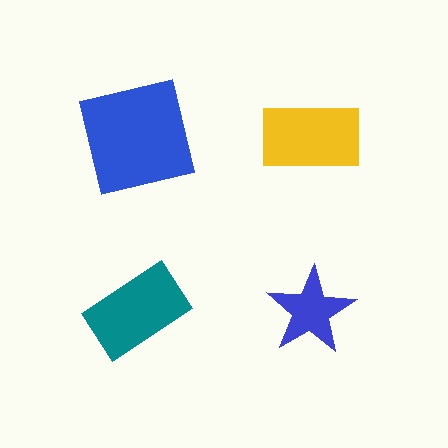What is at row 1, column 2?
A yellow rectangle.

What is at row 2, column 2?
A blue star.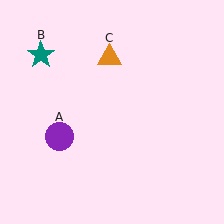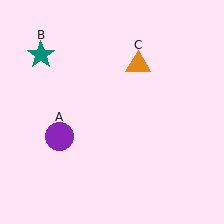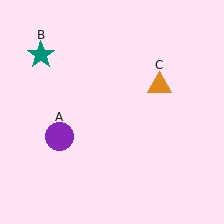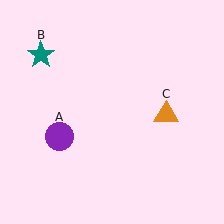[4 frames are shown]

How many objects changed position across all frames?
1 object changed position: orange triangle (object C).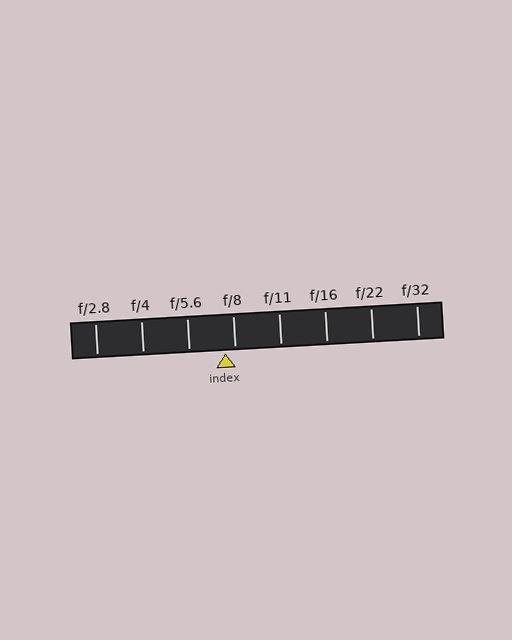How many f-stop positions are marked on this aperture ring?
There are 8 f-stop positions marked.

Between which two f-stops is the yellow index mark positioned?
The index mark is between f/5.6 and f/8.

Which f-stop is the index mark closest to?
The index mark is closest to f/8.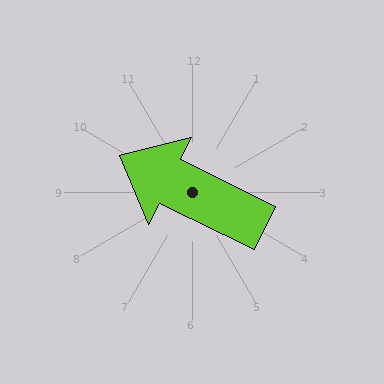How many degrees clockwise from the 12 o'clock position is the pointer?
Approximately 296 degrees.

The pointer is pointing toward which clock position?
Roughly 10 o'clock.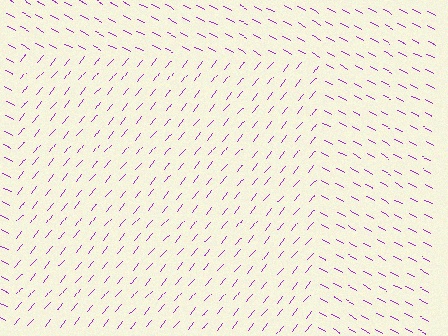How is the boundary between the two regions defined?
The boundary is defined purely by a change in line orientation (approximately 78 degrees difference). All lines are the same color and thickness.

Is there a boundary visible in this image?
Yes, there is a texture boundary formed by a change in line orientation.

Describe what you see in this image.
The image is filled with small purple line segments. A rectangle region in the image has lines oriented differently from the surrounding lines, creating a visible texture boundary.